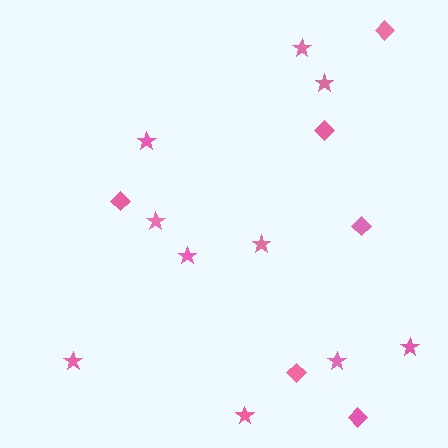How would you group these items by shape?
There are 2 groups: one group of diamonds (6) and one group of stars (10).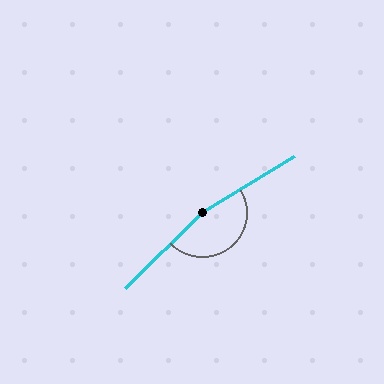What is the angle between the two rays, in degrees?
Approximately 168 degrees.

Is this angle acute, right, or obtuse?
It is obtuse.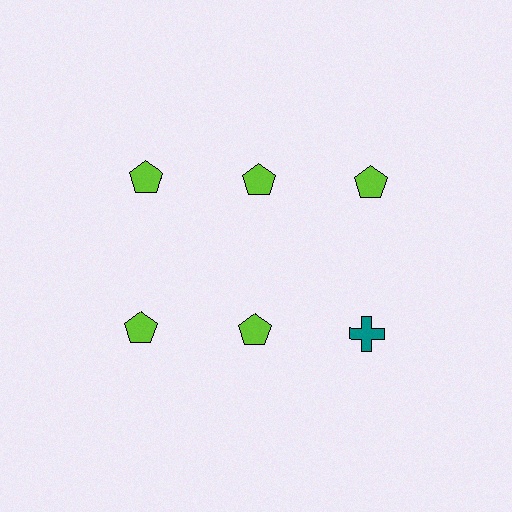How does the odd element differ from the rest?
It differs in both color (teal instead of lime) and shape (cross instead of pentagon).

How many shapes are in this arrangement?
There are 6 shapes arranged in a grid pattern.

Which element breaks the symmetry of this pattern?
The teal cross in the second row, center column breaks the symmetry. All other shapes are lime pentagons.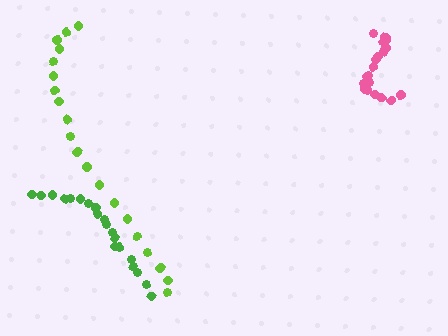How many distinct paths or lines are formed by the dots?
There are 3 distinct paths.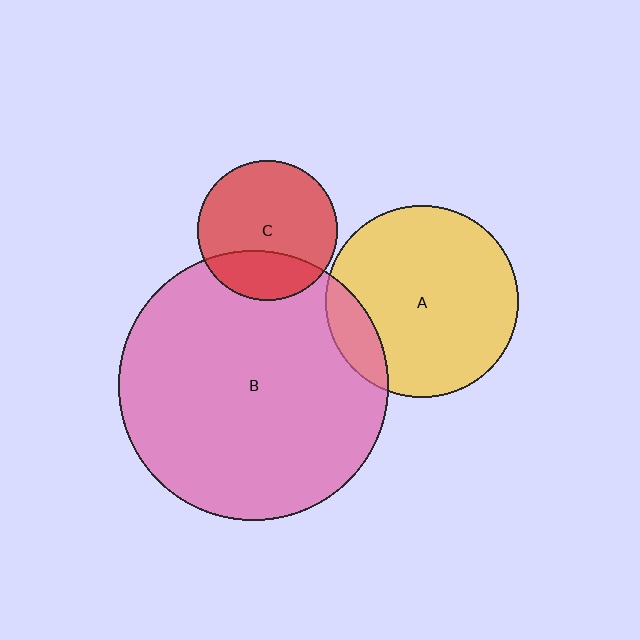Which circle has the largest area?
Circle B (pink).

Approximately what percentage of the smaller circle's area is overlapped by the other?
Approximately 25%.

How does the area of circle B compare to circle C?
Approximately 3.8 times.